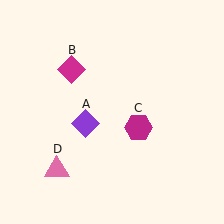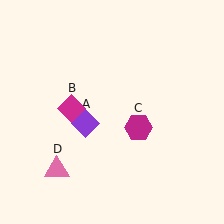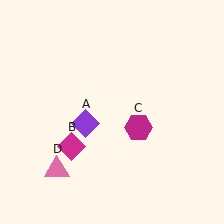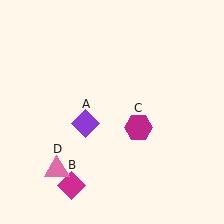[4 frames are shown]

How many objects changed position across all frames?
1 object changed position: magenta diamond (object B).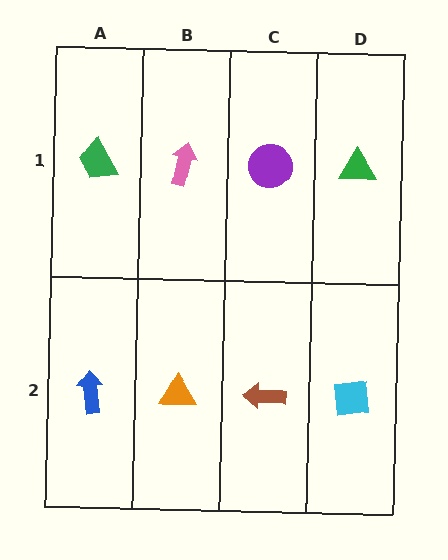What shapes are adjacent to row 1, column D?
A cyan square (row 2, column D), a purple circle (row 1, column C).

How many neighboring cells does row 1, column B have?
3.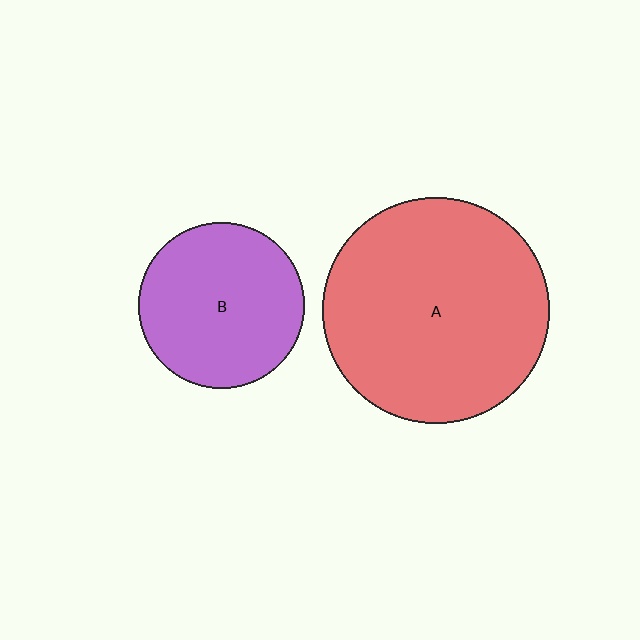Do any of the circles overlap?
No, none of the circles overlap.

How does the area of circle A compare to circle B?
Approximately 1.9 times.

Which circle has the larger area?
Circle A (red).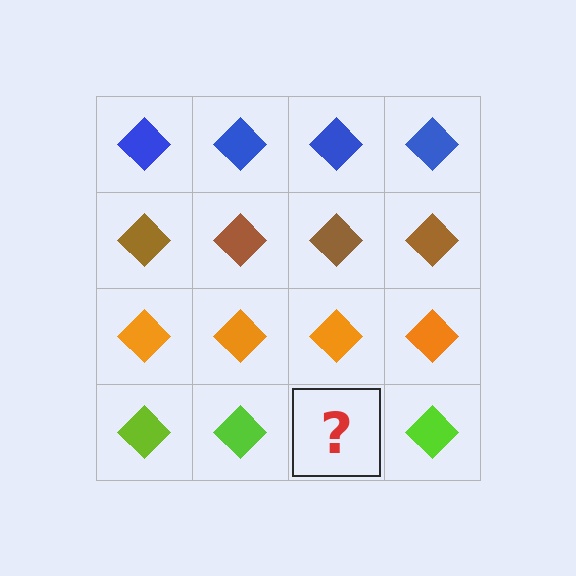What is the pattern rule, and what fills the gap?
The rule is that each row has a consistent color. The gap should be filled with a lime diamond.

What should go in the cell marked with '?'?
The missing cell should contain a lime diamond.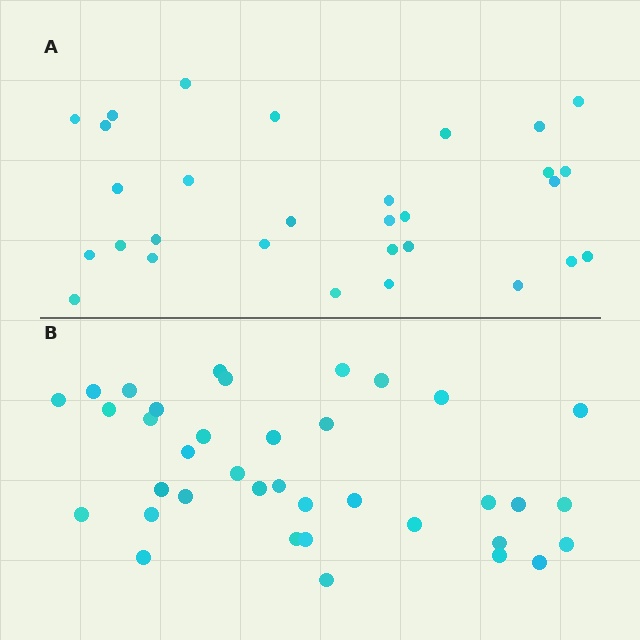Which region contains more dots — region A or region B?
Region B (the bottom region) has more dots.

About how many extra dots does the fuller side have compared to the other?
Region B has roughly 8 or so more dots than region A.